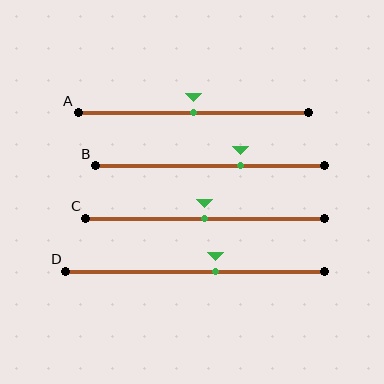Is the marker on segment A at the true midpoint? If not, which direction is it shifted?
Yes, the marker on segment A is at the true midpoint.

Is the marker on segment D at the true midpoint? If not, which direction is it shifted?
No, the marker on segment D is shifted to the right by about 8% of the segment length.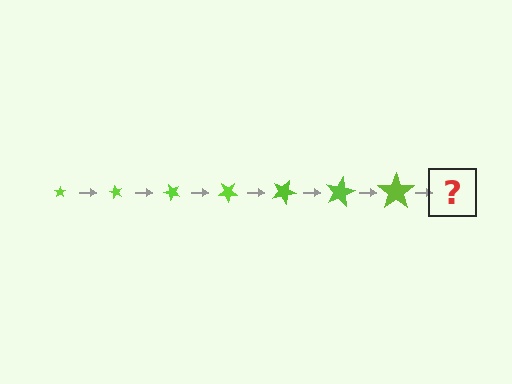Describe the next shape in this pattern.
It should be a star, larger than the previous one and rotated 420 degrees from the start.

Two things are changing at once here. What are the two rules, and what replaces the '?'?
The two rules are that the star grows larger each step and it rotates 60 degrees each step. The '?' should be a star, larger than the previous one and rotated 420 degrees from the start.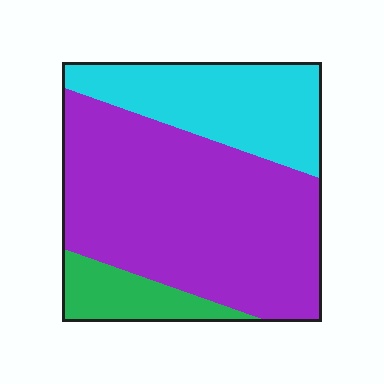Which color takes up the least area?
Green, at roughly 10%.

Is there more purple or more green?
Purple.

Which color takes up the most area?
Purple, at roughly 60%.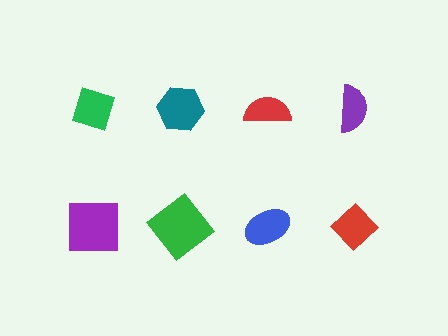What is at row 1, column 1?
A green diamond.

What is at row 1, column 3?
A red semicircle.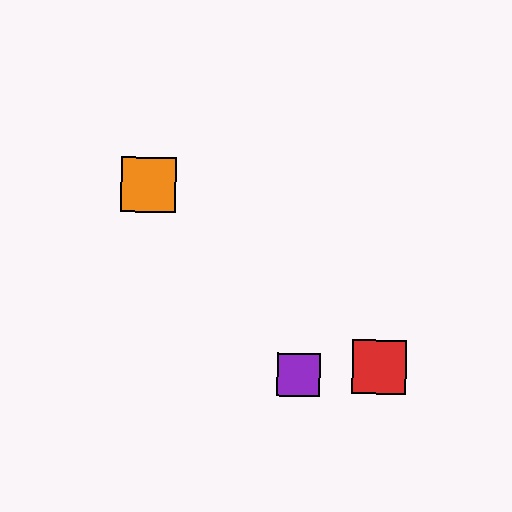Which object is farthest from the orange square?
The red square is farthest from the orange square.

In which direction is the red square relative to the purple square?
The red square is to the right of the purple square.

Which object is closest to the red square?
The purple square is closest to the red square.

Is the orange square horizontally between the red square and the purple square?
No